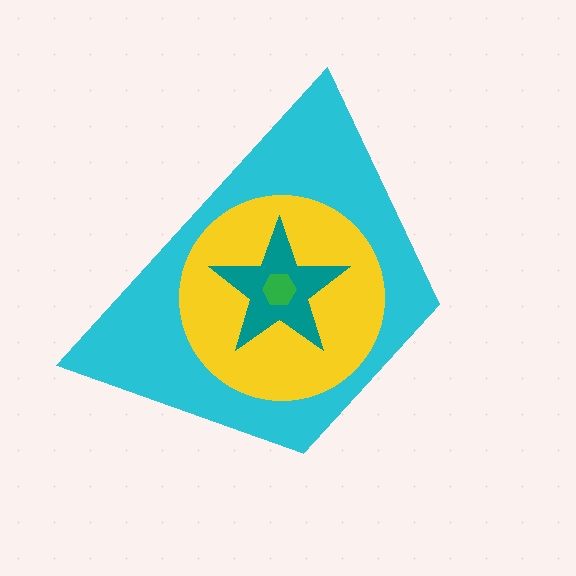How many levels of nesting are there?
4.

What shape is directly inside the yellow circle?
The teal star.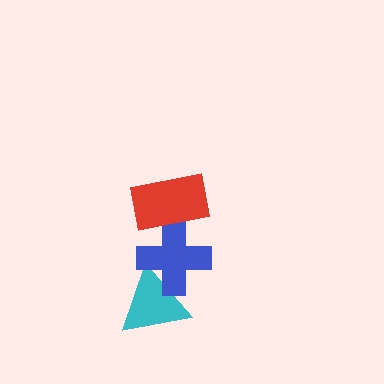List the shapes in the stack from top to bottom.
From top to bottom: the red rectangle, the blue cross, the cyan triangle.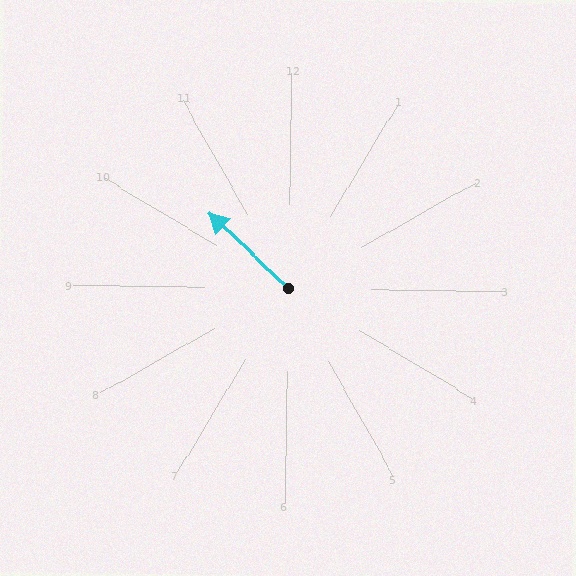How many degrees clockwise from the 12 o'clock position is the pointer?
Approximately 313 degrees.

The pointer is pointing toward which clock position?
Roughly 10 o'clock.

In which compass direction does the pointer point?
Northwest.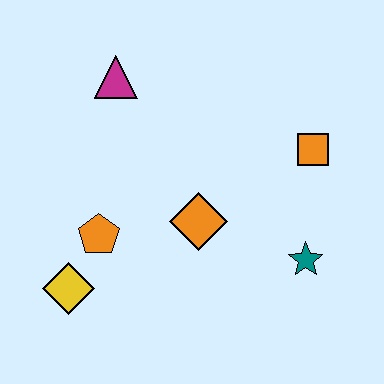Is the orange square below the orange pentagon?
No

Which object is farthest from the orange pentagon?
The orange square is farthest from the orange pentagon.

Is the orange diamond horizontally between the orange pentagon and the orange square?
Yes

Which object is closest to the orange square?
The teal star is closest to the orange square.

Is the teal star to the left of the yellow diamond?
No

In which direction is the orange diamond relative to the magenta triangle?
The orange diamond is below the magenta triangle.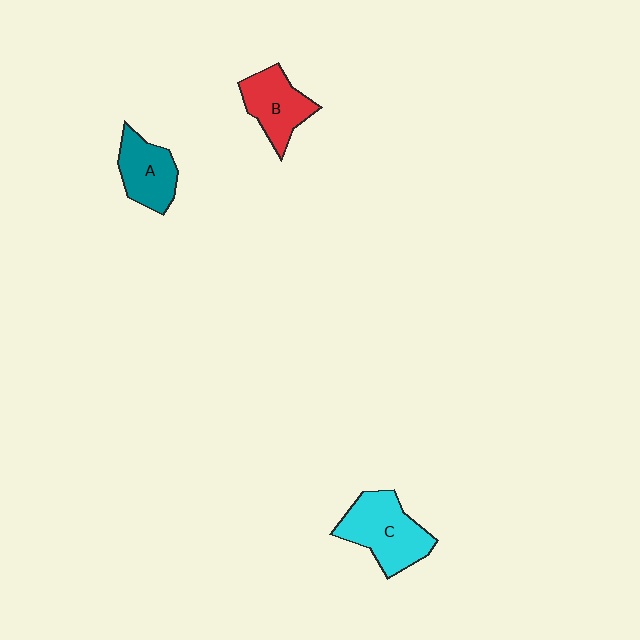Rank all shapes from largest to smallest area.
From largest to smallest: C (cyan), B (red), A (teal).